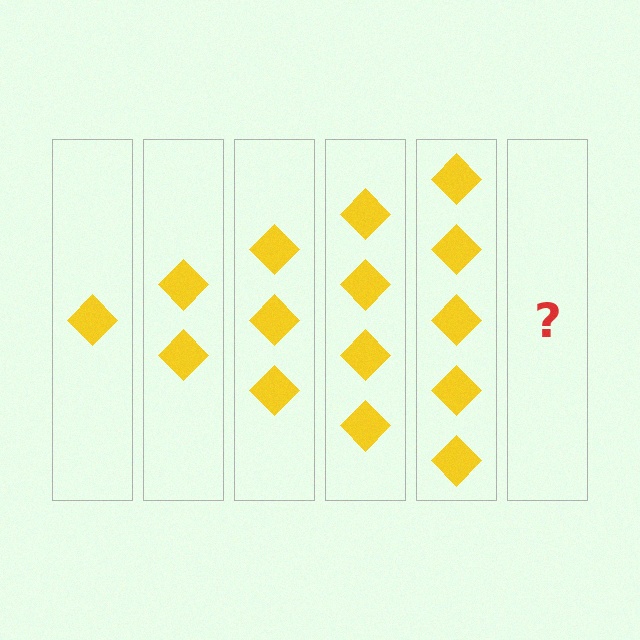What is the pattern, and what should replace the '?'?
The pattern is that each step adds one more diamond. The '?' should be 6 diamonds.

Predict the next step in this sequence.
The next step is 6 diamonds.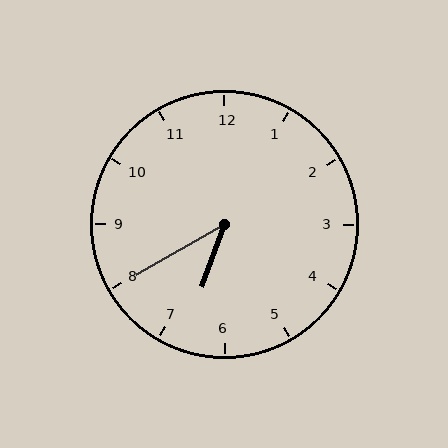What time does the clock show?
6:40.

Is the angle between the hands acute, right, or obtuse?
It is acute.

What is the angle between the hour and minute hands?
Approximately 40 degrees.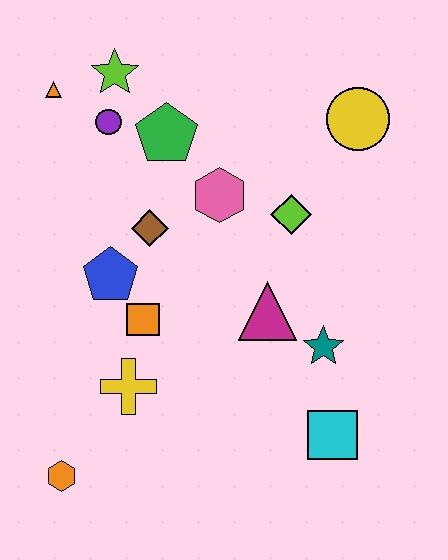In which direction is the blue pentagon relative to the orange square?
The blue pentagon is above the orange square.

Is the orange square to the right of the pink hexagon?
No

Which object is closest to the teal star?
The magenta triangle is closest to the teal star.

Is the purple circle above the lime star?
No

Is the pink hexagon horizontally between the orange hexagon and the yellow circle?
Yes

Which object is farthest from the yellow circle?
The orange hexagon is farthest from the yellow circle.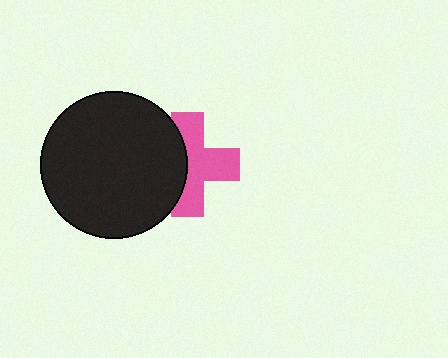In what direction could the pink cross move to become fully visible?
The pink cross could move right. That would shift it out from behind the black circle entirely.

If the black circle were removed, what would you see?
You would see the complete pink cross.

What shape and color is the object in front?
The object in front is a black circle.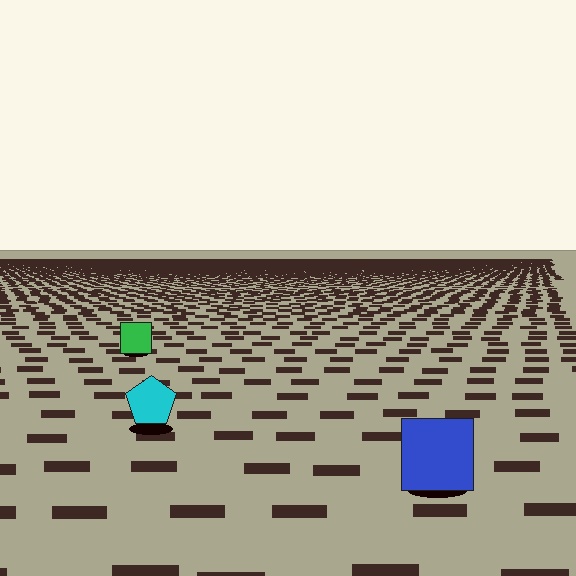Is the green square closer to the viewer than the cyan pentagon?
No. The cyan pentagon is closer — you can tell from the texture gradient: the ground texture is coarser near it.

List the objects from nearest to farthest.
From nearest to farthest: the blue square, the cyan pentagon, the green square.